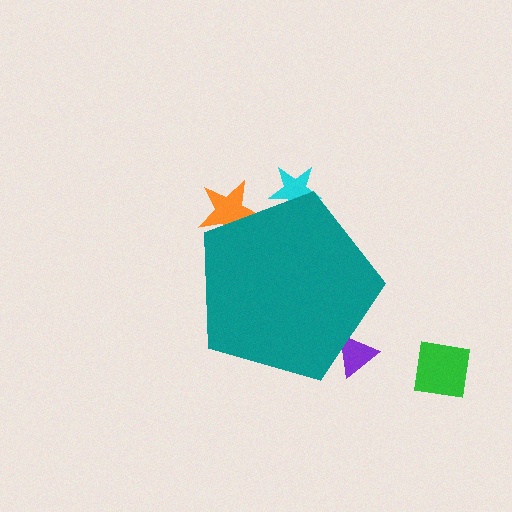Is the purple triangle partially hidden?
Yes, the purple triangle is partially hidden behind the teal pentagon.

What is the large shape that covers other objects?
A teal pentagon.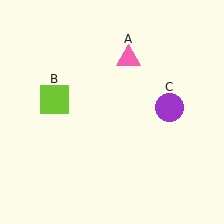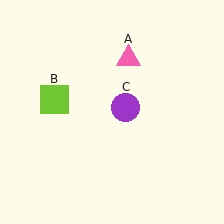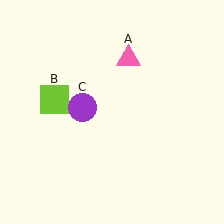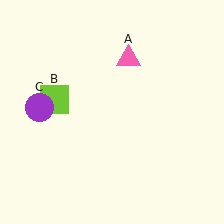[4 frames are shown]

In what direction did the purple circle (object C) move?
The purple circle (object C) moved left.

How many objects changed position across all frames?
1 object changed position: purple circle (object C).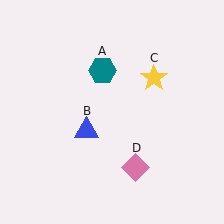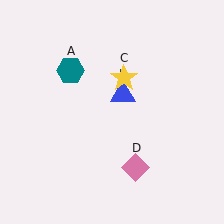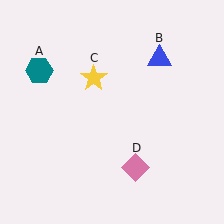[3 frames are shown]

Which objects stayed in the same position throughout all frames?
Pink diamond (object D) remained stationary.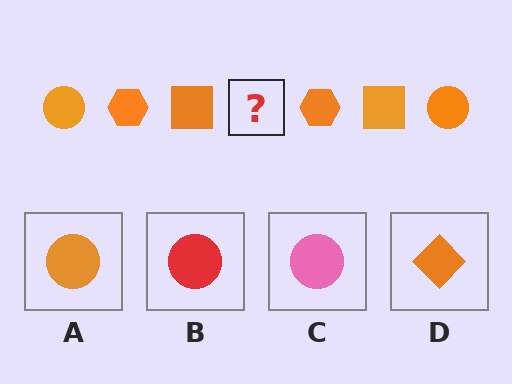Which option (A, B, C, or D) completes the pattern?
A.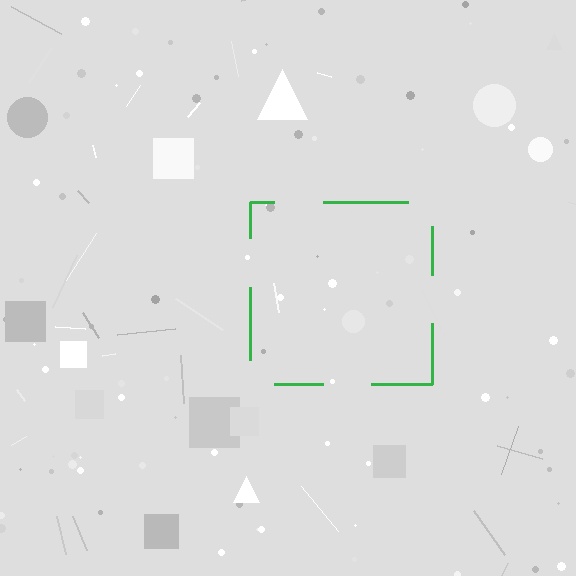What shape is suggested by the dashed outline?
The dashed outline suggests a square.